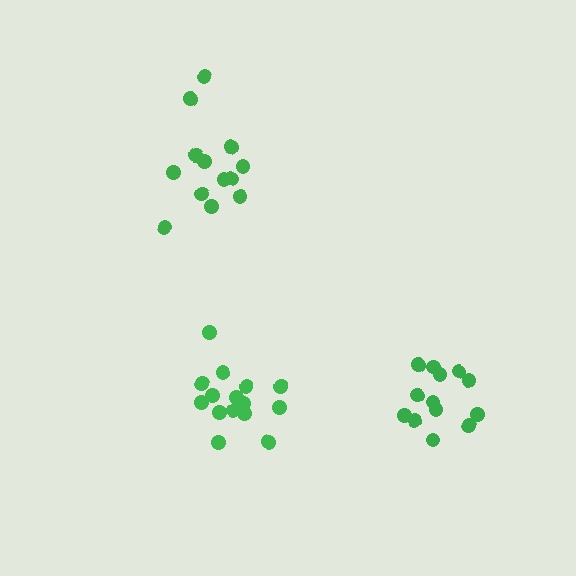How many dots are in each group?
Group 1: 13 dots, Group 2: 13 dots, Group 3: 15 dots (41 total).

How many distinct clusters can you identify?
There are 3 distinct clusters.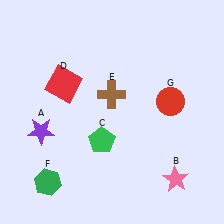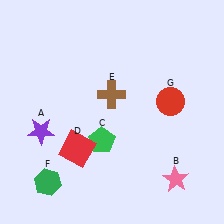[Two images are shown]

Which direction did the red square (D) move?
The red square (D) moved down.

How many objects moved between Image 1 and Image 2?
1 object moved between the two images.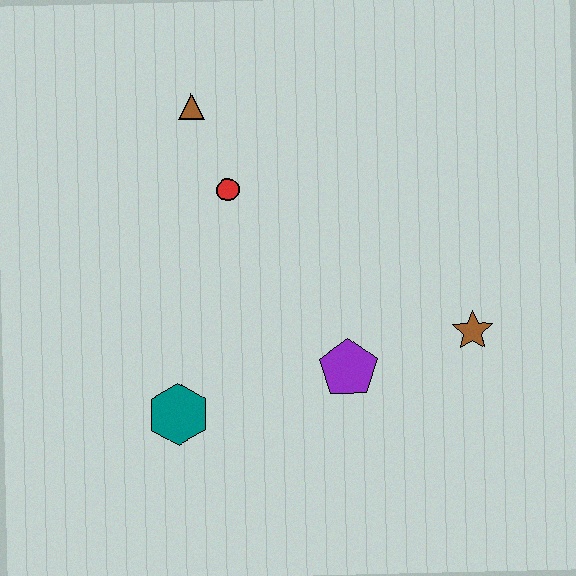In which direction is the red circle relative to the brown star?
The red circle is to the left of the brown star.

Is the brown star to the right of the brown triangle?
Yes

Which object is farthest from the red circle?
The brown star is farthest from the red circle.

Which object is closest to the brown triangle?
The red circle is closest to the brown triangle.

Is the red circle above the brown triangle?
No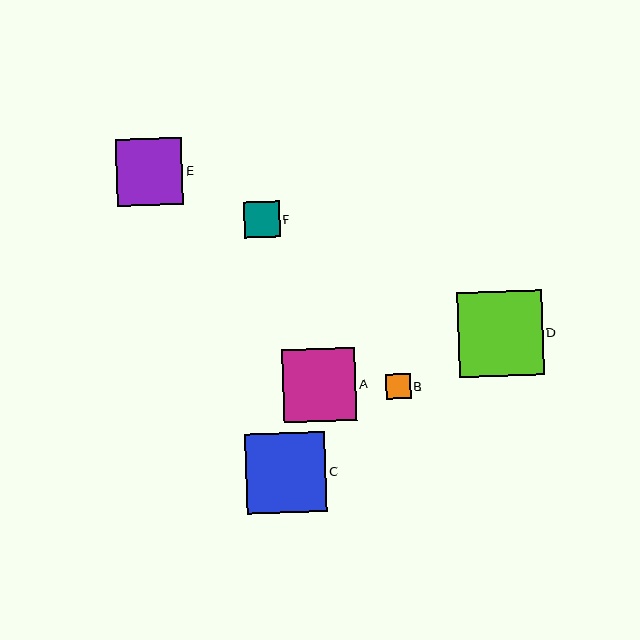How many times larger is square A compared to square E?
Square A is approximately 1.1 times the size of square E.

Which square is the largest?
Square D is the largest with a size of approximately 85 pixels.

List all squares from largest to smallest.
From largest to smallest: D, C, A, E, F, B.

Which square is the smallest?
Square B is the smallest with a size of approximately 25 pixels.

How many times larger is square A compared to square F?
Square A is approximately 2.1 times the size of square F.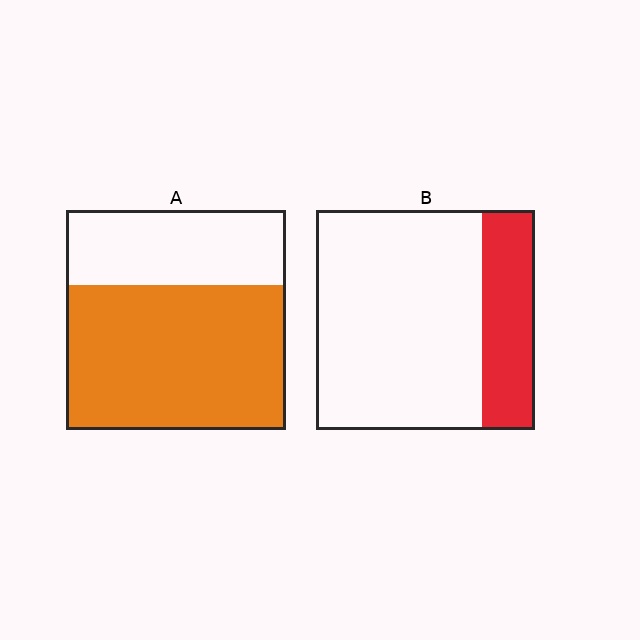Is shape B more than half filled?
No.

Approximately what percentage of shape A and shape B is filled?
A is approximately 65% and B is approximately 25%.